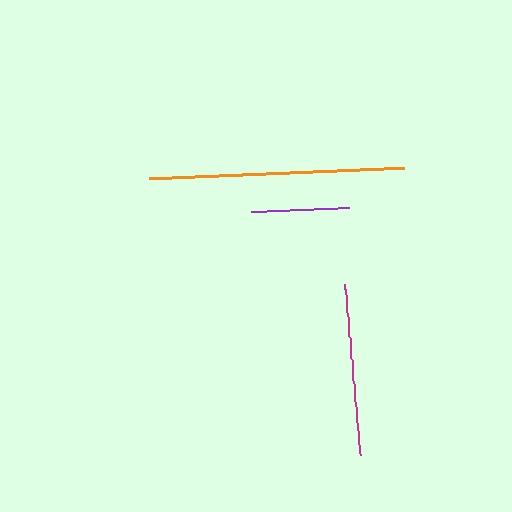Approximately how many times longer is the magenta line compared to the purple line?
The magenta line is approximately 1.8 times the length of the purple line.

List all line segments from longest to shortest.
From longest to shortest: orange, magenta, purple.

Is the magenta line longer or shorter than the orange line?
The orange line is longer than the magenta line.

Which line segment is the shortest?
The purple line is the shortest at approximately 97 pixels.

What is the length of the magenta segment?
The magenta segment is approximately 172 pixels long.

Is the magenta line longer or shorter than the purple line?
The magenta line is longer than the purple line.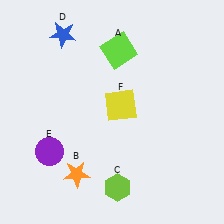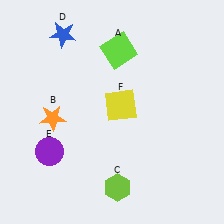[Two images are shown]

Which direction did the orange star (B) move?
The orange star (B) moved up.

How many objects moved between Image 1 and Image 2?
1 object moved between the two images.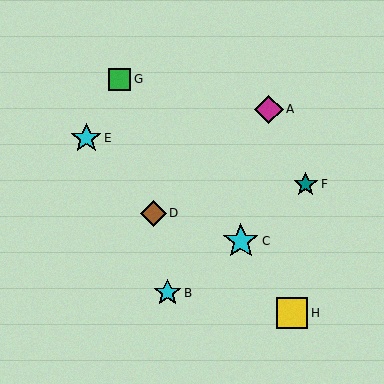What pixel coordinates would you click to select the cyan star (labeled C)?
Click at (241, 241) to select the cyan star C.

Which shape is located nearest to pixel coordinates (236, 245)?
The cyan star (labeled C) at (241, 241) is nearest to that location.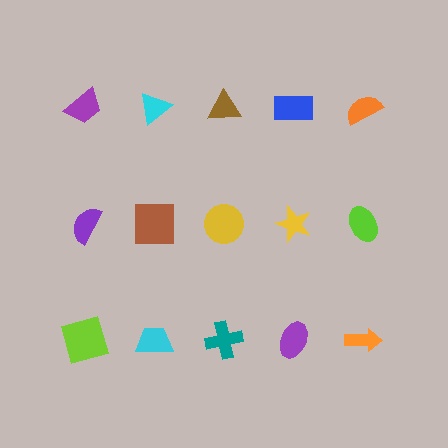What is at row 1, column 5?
An orange semicircle.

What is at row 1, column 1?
A purple trapezoid.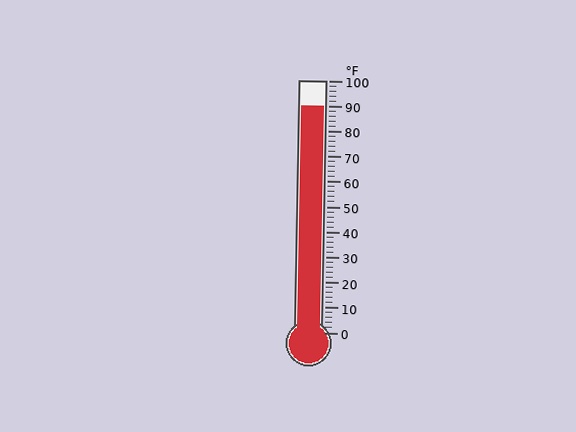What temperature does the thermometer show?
The thermometer shows approximately 90°F.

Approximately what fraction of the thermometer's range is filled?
The thermometer is filled to approximately 90% of its range.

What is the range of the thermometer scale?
The thermometer scale ranges from 0°F to 100°F.